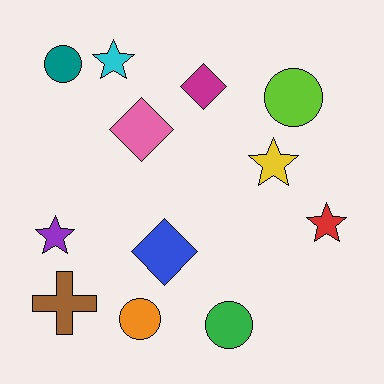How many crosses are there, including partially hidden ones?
There is 1 cross.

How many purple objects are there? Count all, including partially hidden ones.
There is 1 purple object.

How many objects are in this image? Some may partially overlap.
There are 12 objects.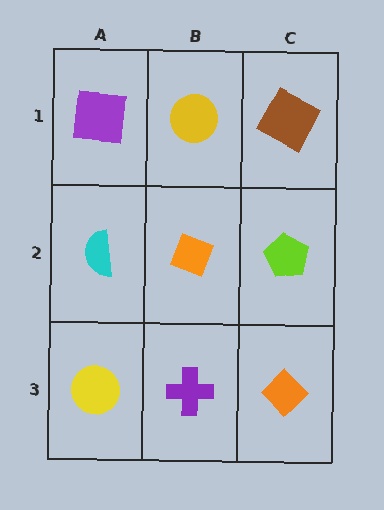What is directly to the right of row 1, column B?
A brown square.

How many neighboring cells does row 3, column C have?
2.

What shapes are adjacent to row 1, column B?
An orange diamond (row 2, column B), a purple square (row 1, column A), a brown square (row 1, column C).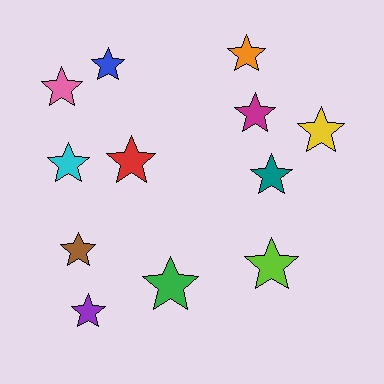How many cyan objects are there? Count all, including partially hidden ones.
There is 1 cyan object.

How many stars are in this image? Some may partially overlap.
There are 12 stars.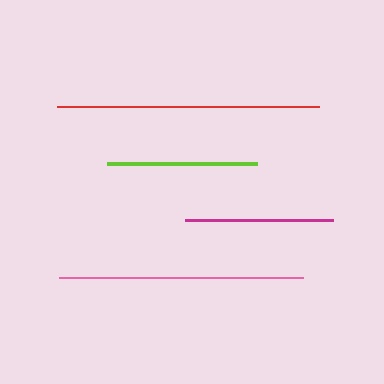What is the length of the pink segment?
The pink segment is approximately 244 pixels long.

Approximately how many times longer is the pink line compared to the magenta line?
The pink line is approximately 1.6 times the length of the magenta line.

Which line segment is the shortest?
The magenta line is the shortest at approximately 148 pixels.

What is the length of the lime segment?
The lime segment is approximately 150 pixels long.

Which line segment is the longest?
The red line is the longest at approximately 262 pixels.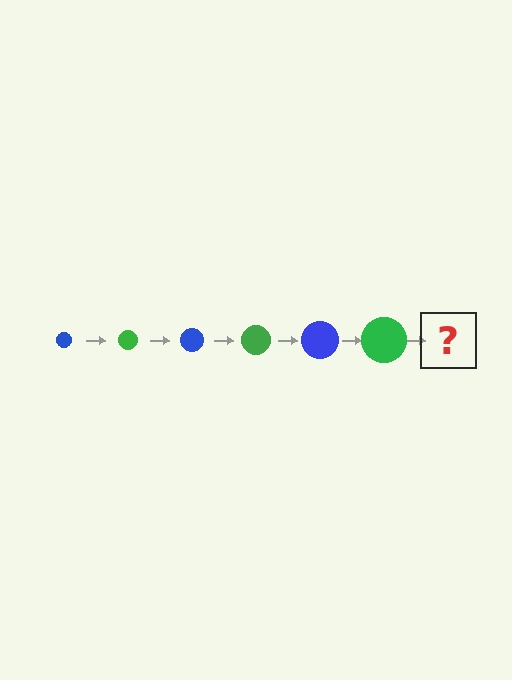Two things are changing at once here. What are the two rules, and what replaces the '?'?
The two rules are that the circle grows larger each step and the color cycles through blue and green. The '?' should be a blue circle, larger than the previous one.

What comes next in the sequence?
The next element should be a blue circle, larger than the previous one.